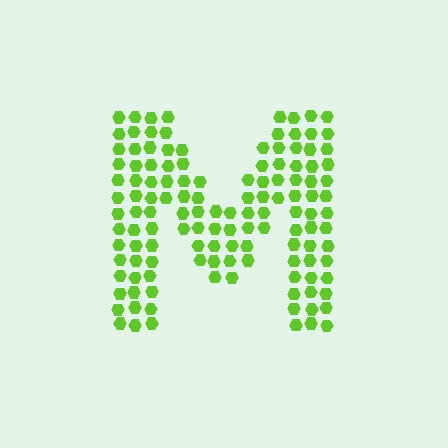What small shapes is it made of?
It is made of small hexagons.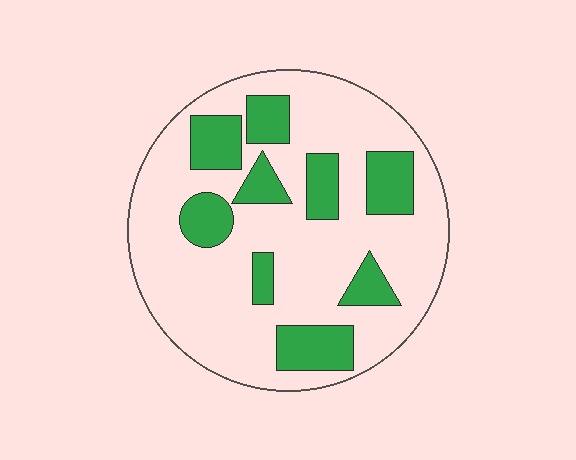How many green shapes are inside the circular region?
9.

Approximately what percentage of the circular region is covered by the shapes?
Approximately 25%.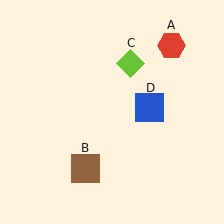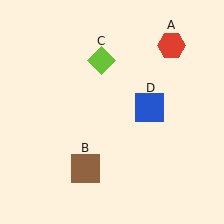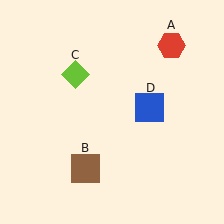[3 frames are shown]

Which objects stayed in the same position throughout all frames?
Red hexagon (object A) and brown square (object B) and blue square (object D) remained stationary.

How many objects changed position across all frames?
1 object changed position: lime diamond (object C).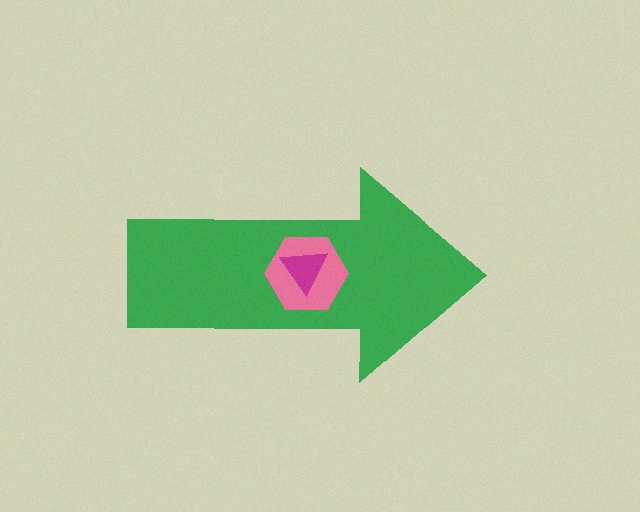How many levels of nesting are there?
3.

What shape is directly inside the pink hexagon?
The magenta triangle.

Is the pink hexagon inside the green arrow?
Yes.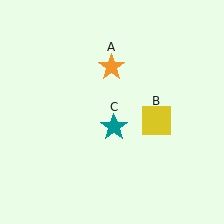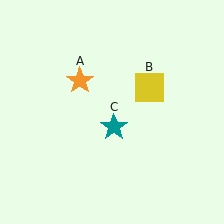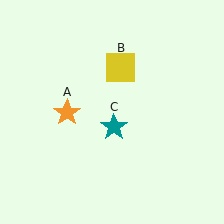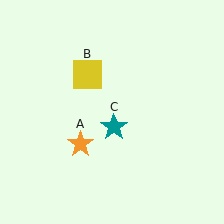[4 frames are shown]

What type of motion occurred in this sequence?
The orange star (object A), yellow square (object B) rotated counterclockwise around the center of the scene.